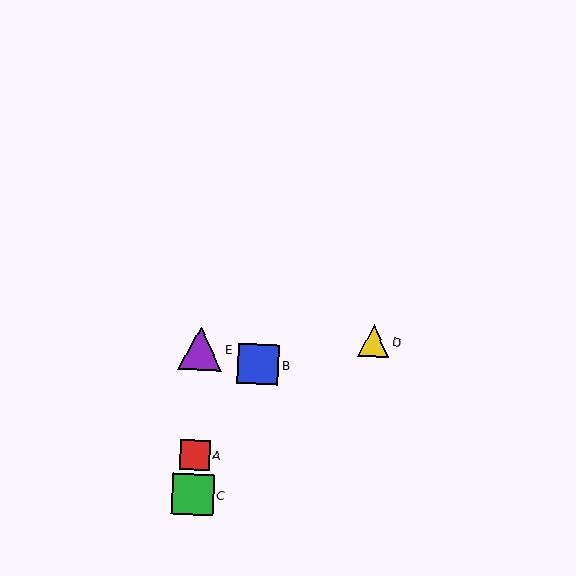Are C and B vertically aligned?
No, C is at x≈193 and B is at x≈258.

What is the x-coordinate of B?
Object B is at x≈258.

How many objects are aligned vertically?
3 objects (A, C, E) are aligned vertically.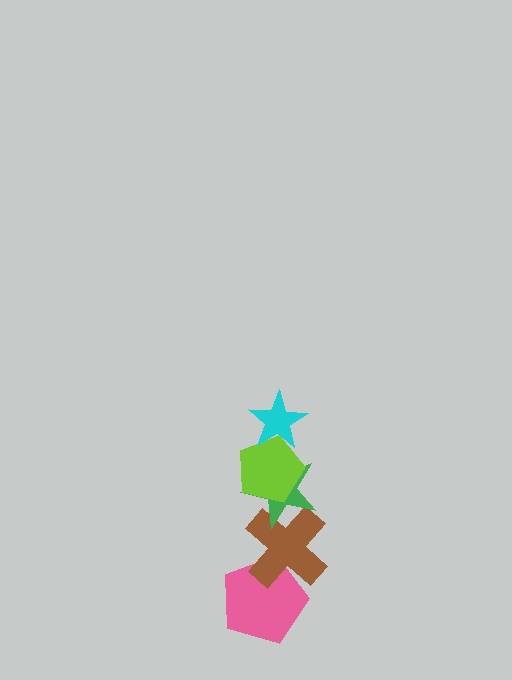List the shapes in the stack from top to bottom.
From top to bottom: the cyan star, the lime pentagon, the green star, the brown cross, the pink pentagon.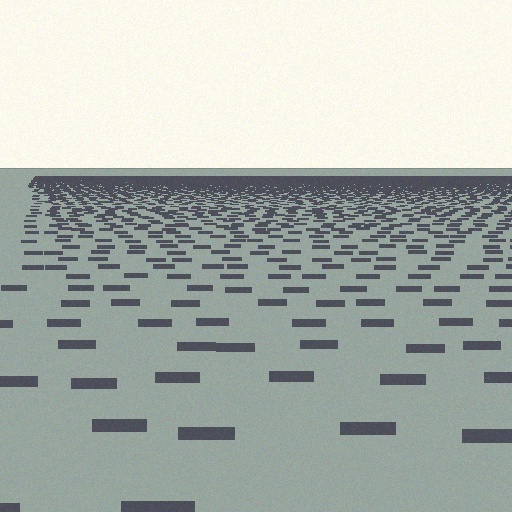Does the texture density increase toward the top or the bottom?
Density increases toward the top.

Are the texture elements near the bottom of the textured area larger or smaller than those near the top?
Larger. Near the bottom, elements are closer to the viewer and appear at a bigger on-screen size.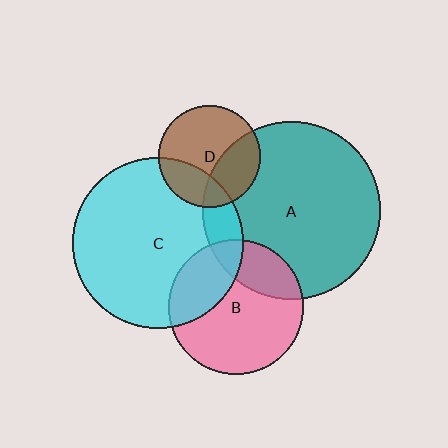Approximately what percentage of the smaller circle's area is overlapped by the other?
Approximately 25%.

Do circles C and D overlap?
Yes.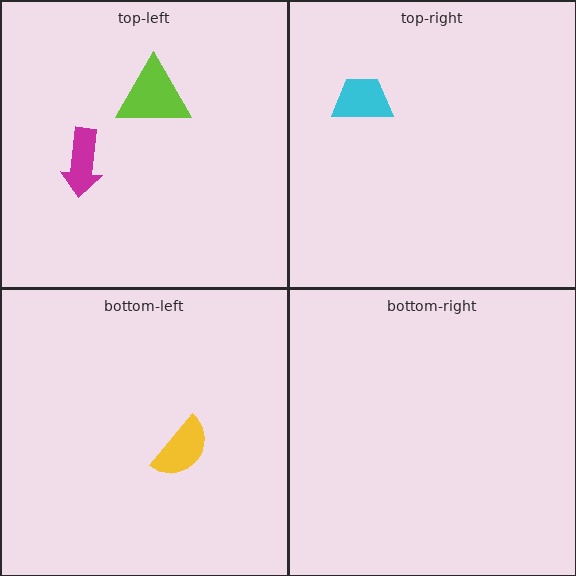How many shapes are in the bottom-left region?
1.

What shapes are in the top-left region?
The magenta arrow, the lime triangle.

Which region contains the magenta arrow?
The top-left region.